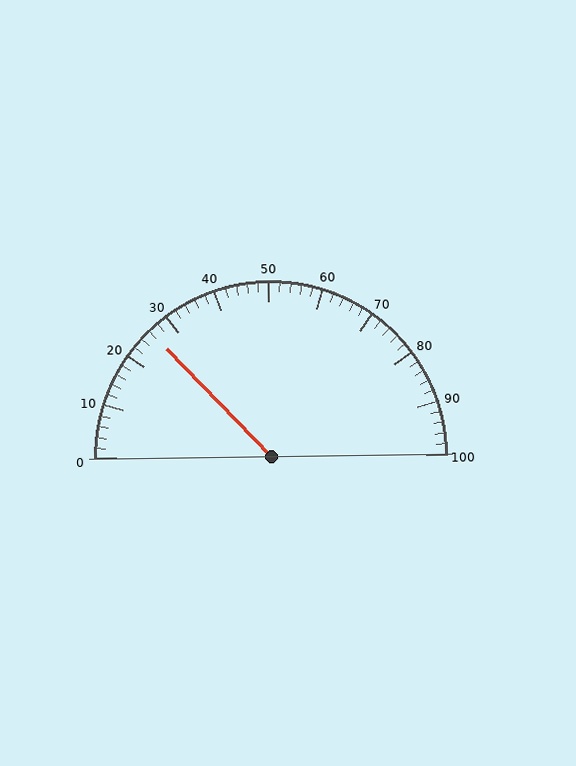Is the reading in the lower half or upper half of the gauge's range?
The reading is in the lower half of the range (0 to 100).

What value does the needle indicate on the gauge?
The needle indicates approximately 26.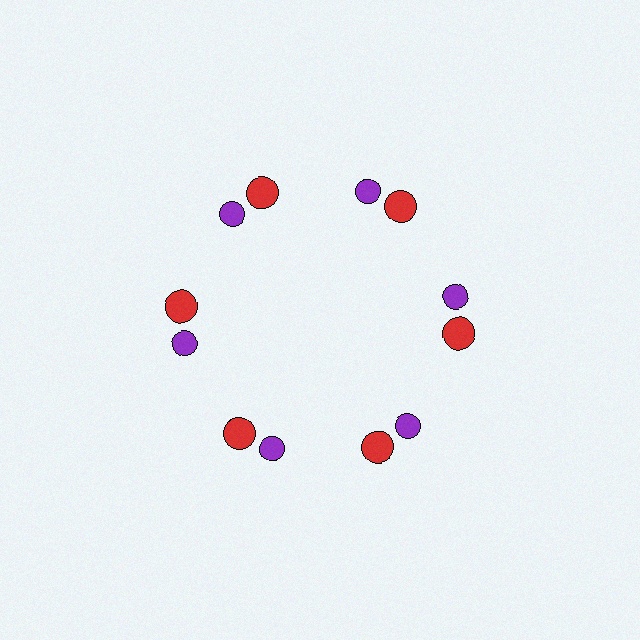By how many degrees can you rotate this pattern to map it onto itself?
The pattern maps onto itself every 60 degrees of rotation.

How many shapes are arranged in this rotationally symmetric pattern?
There are 12 shapes, arranged in 6 groups of 2.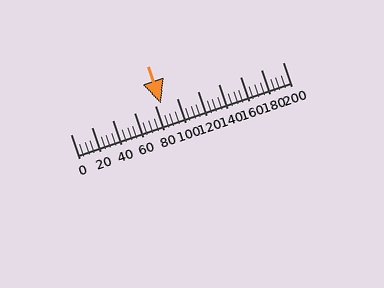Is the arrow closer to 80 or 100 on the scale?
The arrow is closer to 80.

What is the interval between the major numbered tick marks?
The major tick marks are spaced 20 units apart.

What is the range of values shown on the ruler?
The ruler shows values from 0 to 200.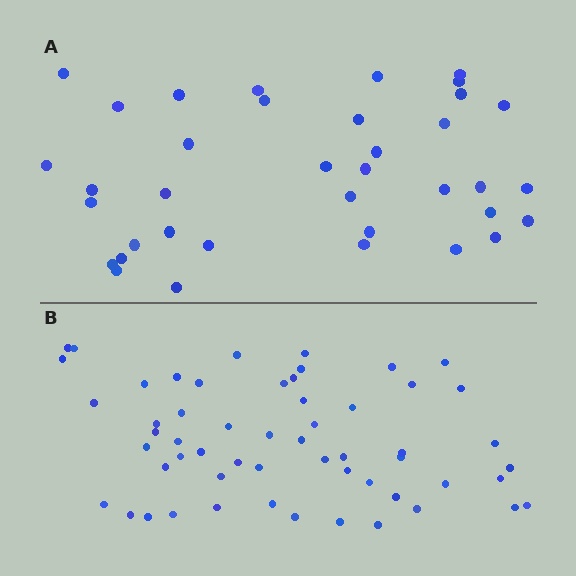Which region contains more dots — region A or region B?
Region B (the bottom region) has more dots.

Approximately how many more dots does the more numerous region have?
Region B has approximately 20 more dots than region A.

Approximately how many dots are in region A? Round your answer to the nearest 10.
About 40 dots. (The exact count is 37, which rounds to 40.)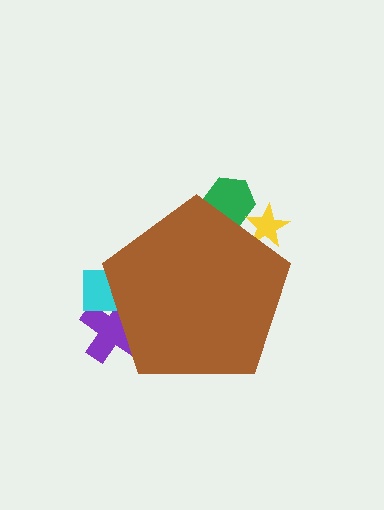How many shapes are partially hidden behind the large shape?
4 shapes are partially hidden.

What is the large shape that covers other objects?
A brown pentagon.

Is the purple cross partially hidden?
Yes, the purple cross is partially hidden behind the brown pentagon.